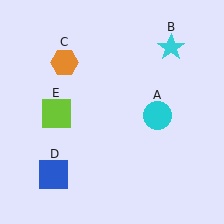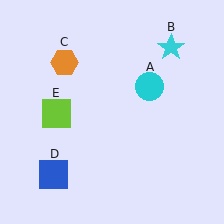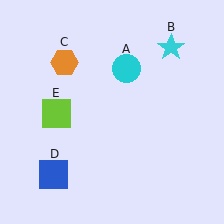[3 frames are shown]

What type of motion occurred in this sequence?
The cyan circle (object A) rotated counterclockwise around the center of the scene.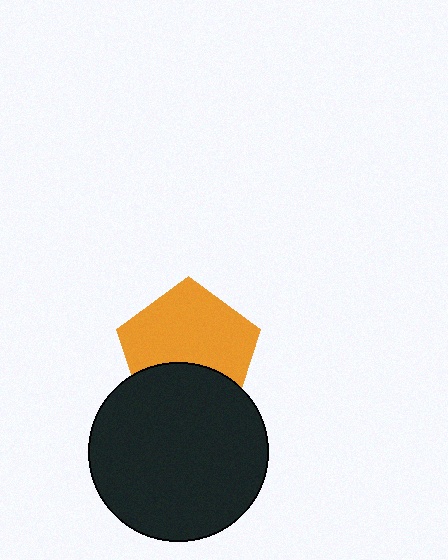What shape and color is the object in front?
The object in front is a black circle.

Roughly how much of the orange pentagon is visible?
Most of it is visible (roughly 66%).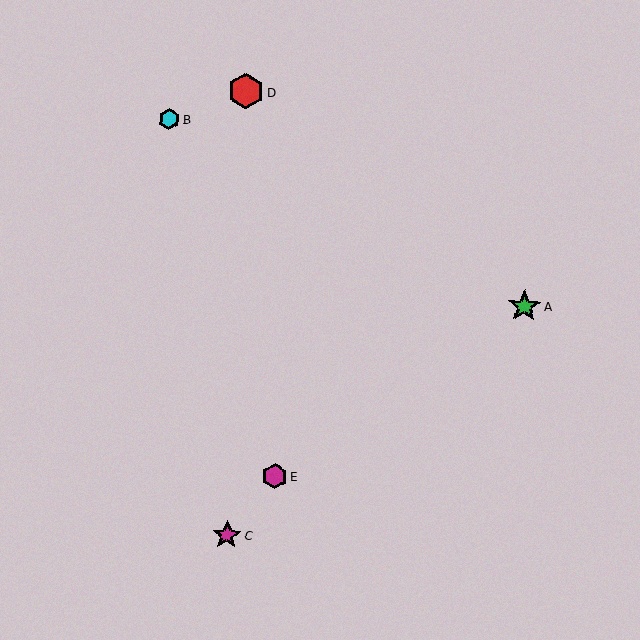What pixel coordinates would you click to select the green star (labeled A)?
Click at (524, 306) to select the green star A.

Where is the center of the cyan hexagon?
The center of the cyan hexagon is at (169, 119).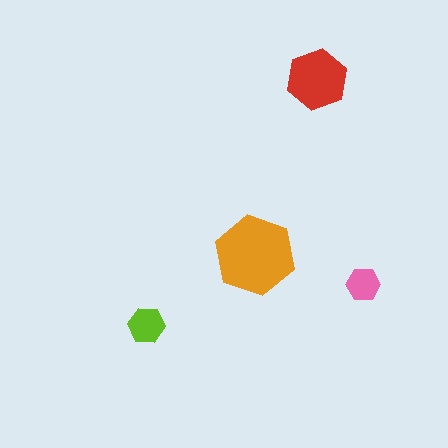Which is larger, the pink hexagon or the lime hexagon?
The lime one.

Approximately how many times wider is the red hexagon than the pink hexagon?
About 2 times wider.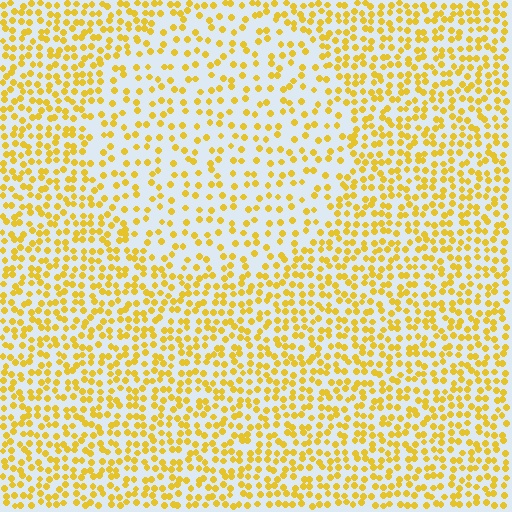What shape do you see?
I see a circle.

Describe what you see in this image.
The image contains small yellow elements arranged at two different densities. A circle-shaped region is visible where the elements are less densely packed than the surrounding area.